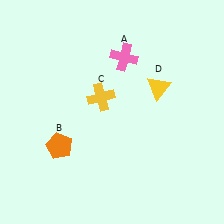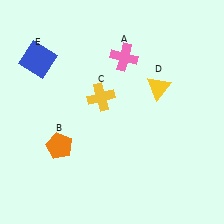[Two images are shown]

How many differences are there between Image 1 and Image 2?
There is 1 difference between the two images.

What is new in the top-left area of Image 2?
A blue square (E) was added in the top-left area of Image 2.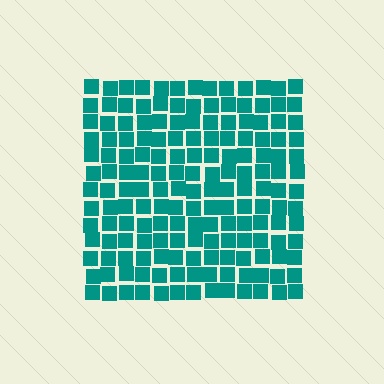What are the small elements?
The small elements are squares.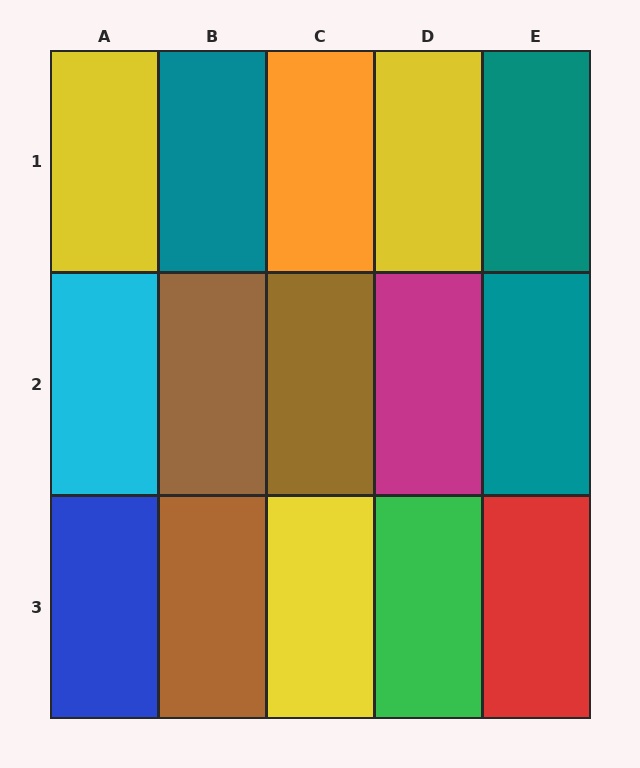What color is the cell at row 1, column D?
Yellow.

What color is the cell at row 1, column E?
Teal.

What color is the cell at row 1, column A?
Yellow.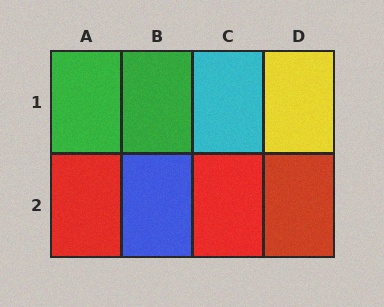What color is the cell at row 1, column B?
Green.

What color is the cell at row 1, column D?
Yellow.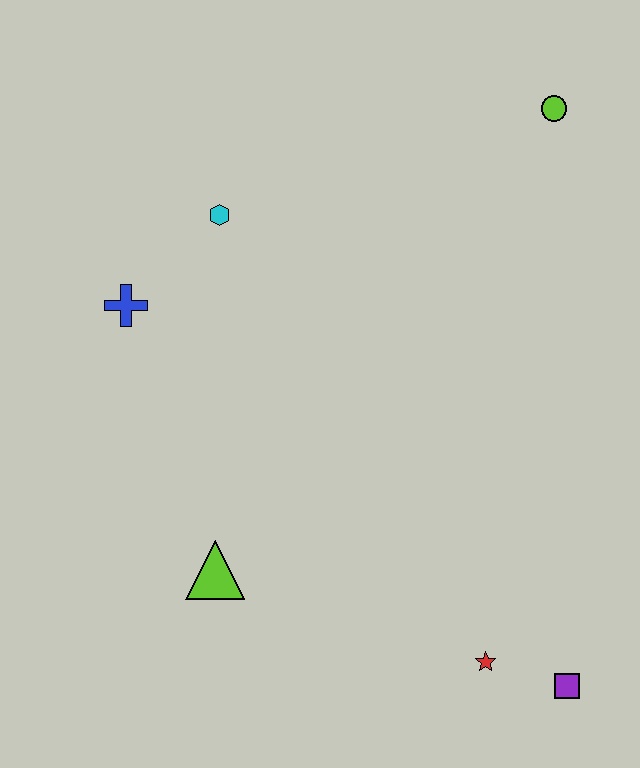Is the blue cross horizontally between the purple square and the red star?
No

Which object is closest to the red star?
The purple square is closest to the red star.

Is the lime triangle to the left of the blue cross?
No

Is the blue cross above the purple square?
Yes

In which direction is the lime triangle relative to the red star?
The lime triangle is to the left of the red star.